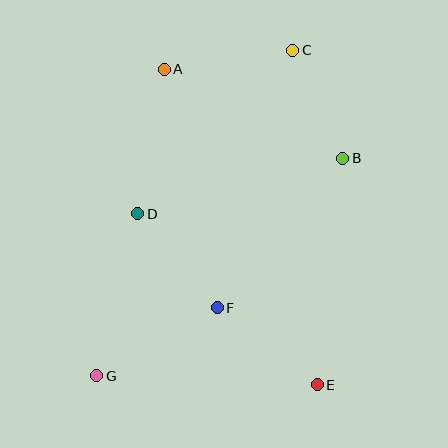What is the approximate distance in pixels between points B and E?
The distance between B and E is approximately 228 pixels.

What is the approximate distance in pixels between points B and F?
The distance between B and F is approximately 196 pixels.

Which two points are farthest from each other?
Points C and G are farthest from each other.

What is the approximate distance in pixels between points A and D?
The distance between A and D is approximately 147 pixels.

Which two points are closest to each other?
Points B and C are closest to each other.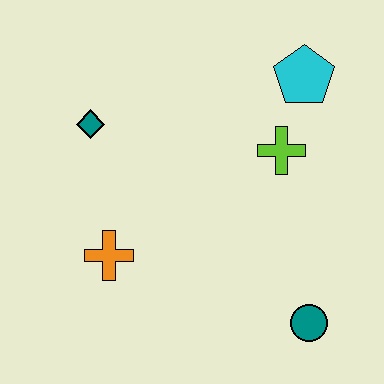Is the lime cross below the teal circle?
No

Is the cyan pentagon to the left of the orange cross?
No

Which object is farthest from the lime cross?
The orange cross is farthest from the lime cross.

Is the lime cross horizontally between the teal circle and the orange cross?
Yes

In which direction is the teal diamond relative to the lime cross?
The teal diamond is to the left of the lime cross.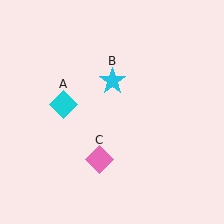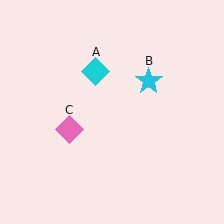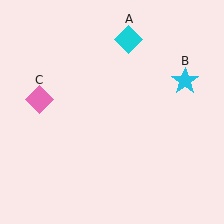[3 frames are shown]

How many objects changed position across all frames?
3 objects changed position: cyan diamond (object A), cyan star (object B), pink diamond (object C).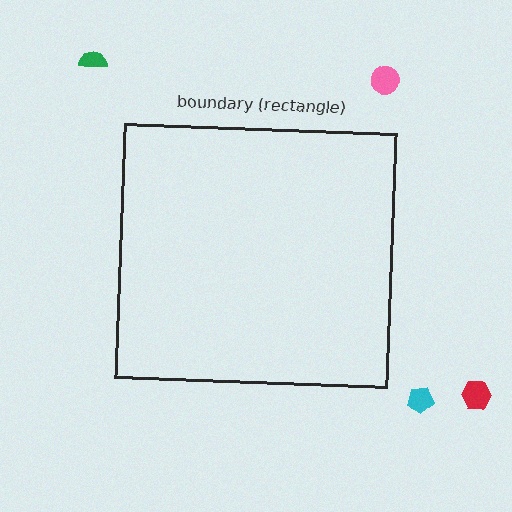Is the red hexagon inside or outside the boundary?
Outside.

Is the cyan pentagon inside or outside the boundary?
Outside.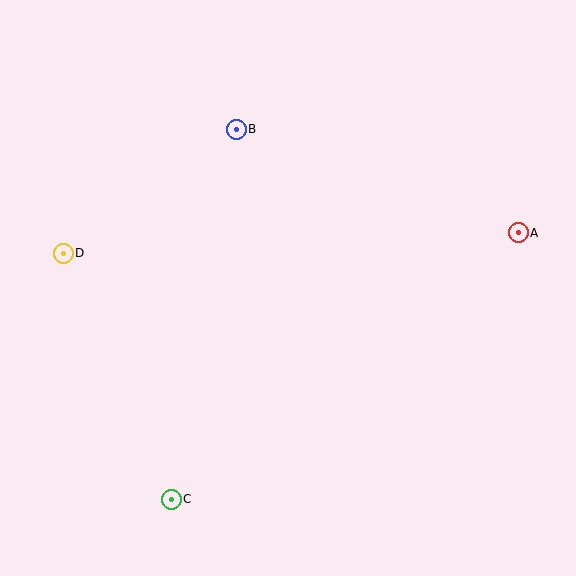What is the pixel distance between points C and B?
The distance between C and B is 375 pixels.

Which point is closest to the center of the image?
Point B at (236, 129) is closest to the center.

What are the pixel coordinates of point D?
Point D is at (63, 253).